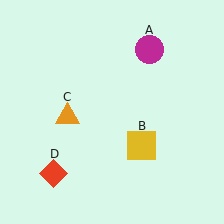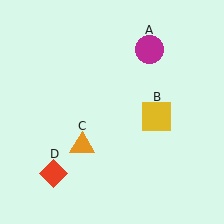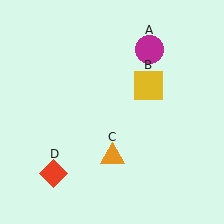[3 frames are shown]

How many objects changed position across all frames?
2 objects changed position: yellow square (object B), orange triangle (object C).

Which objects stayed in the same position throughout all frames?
Magenta circle (object A) and red diamond (object D) remained stationary.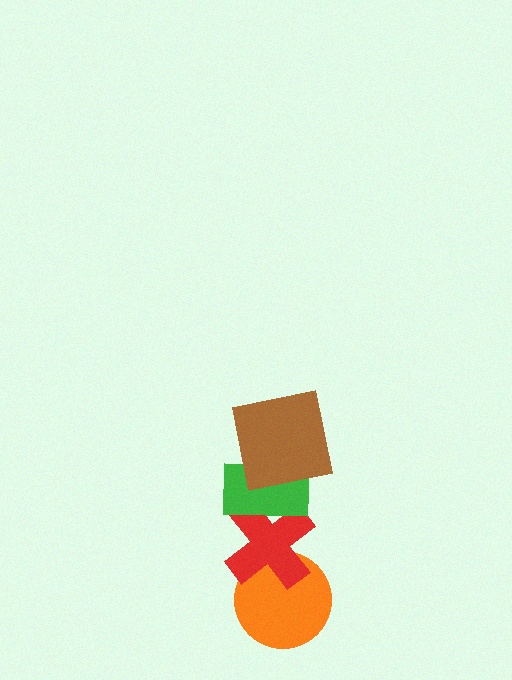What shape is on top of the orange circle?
The red cross is on top of the orange circle.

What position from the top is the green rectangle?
The green rectangle is 2nd from the top.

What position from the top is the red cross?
The red cross is 3rd from the top.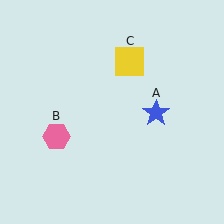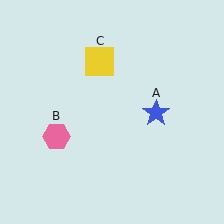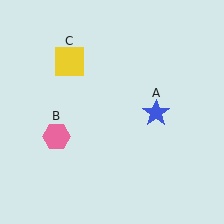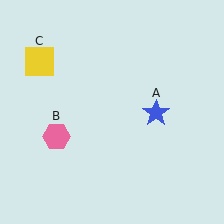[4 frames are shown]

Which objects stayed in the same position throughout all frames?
Blue star (object A) and pink hexagon (object B) remained stationary.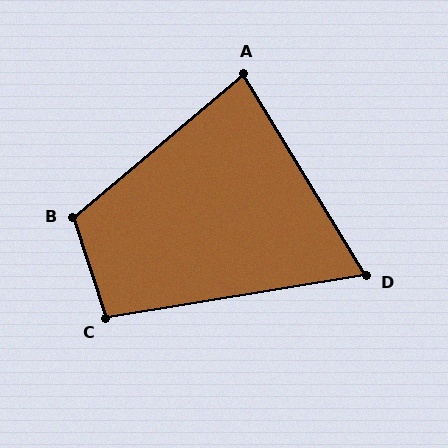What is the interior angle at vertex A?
Approximately 81 degrees (acute).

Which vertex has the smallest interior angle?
D, at approximately 68 degrees.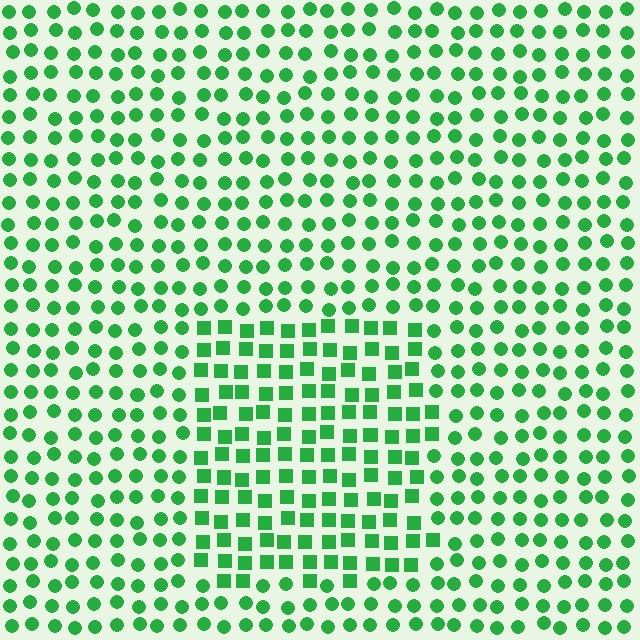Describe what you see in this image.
The image is filled with small green elements arranged in a uniform grid. A rectangle-shaped region contains squares, while the surrounding area contains circles. The boundary is defined purely by the change in element shape.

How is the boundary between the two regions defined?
The boundary is defined by a change in element shape: squares inside vs. circles outside. All elements share the same color and spacing.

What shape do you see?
I see a rectangle.